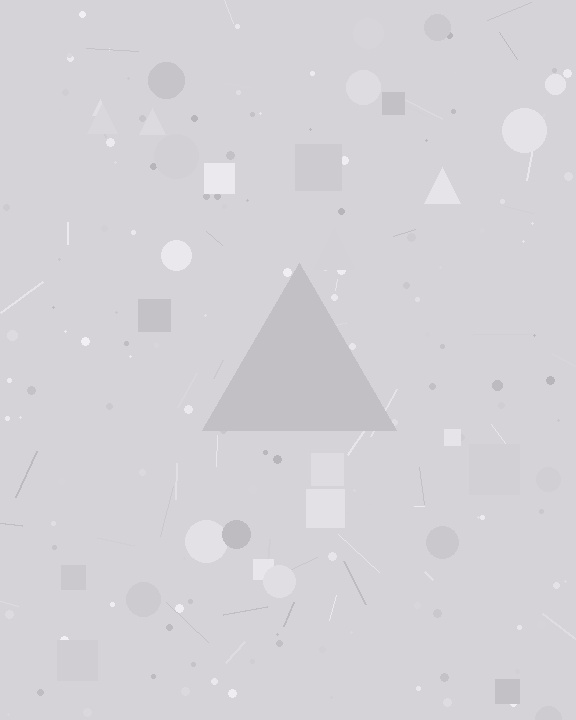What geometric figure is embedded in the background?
A triangle is embedded in the background.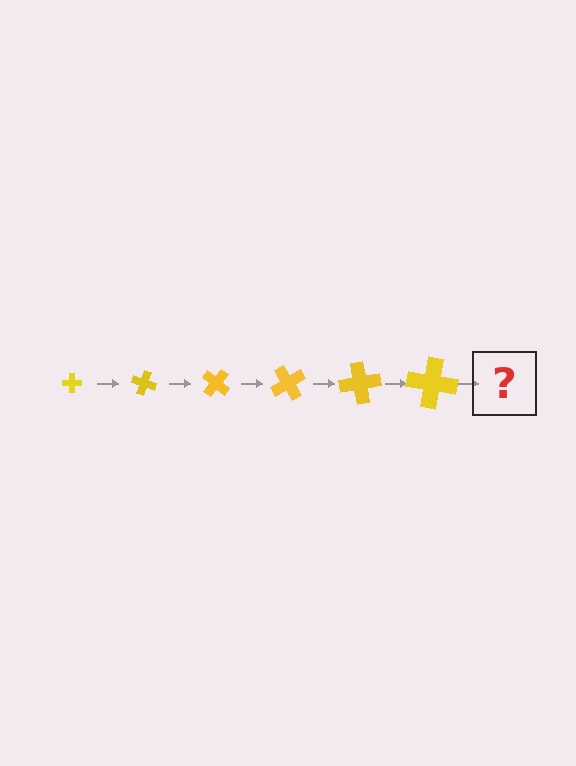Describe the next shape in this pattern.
It should be a cross, larger than the previous one and rotated 120 degrees from the start.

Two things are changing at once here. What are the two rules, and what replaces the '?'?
The two rules are that the cross grows larger each step and it rotates 20 degrees each step. The '?' should be a cross, larger than the previous one and rotated 120 degrees from the start.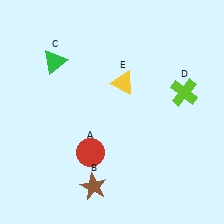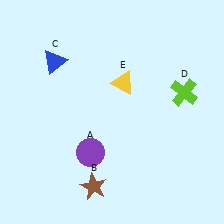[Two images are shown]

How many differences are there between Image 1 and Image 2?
There are 2 differences between the two images.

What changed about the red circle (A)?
In Image 1, A is red. In Image 2, it changed to purple.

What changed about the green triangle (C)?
In Image 1, C is green. In Image 2, it changed to blue.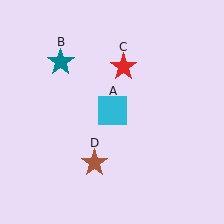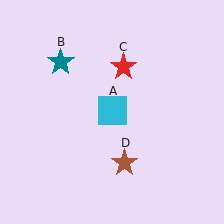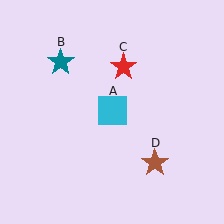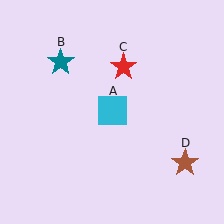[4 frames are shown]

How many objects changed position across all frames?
1 object changed position: brown star (object D).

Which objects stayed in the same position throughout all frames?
Cyan square (object A) and teal star (object B) and red star (object C) remained stationary.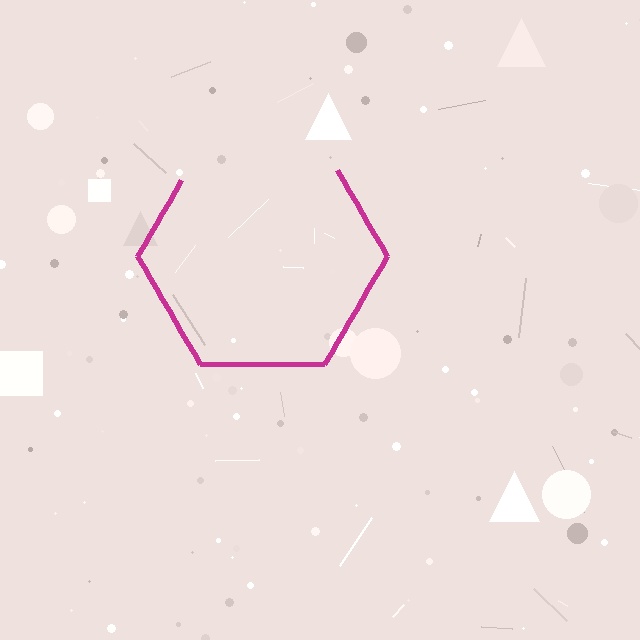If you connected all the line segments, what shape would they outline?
They would outline a hexagon.